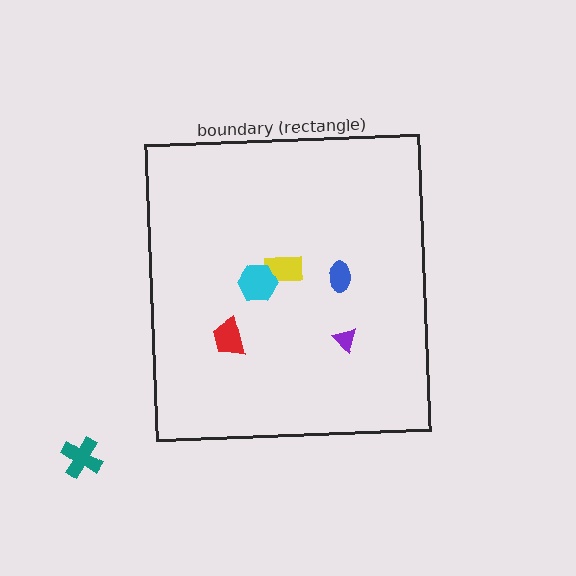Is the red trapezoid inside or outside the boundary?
Inside.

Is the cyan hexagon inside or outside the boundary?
Inside.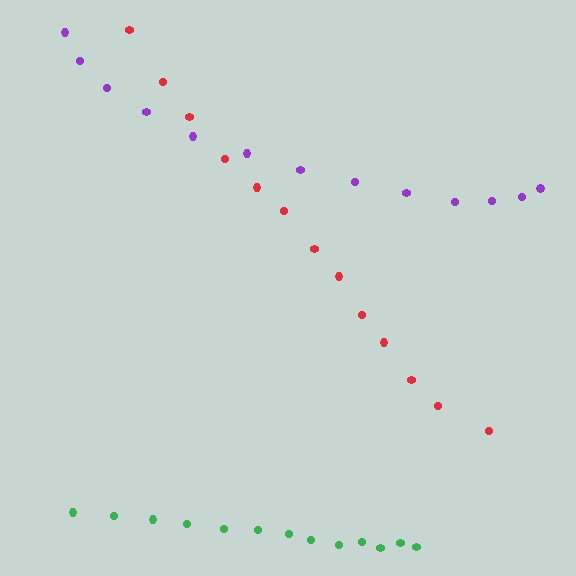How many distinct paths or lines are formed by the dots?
There are 3 distinct paths.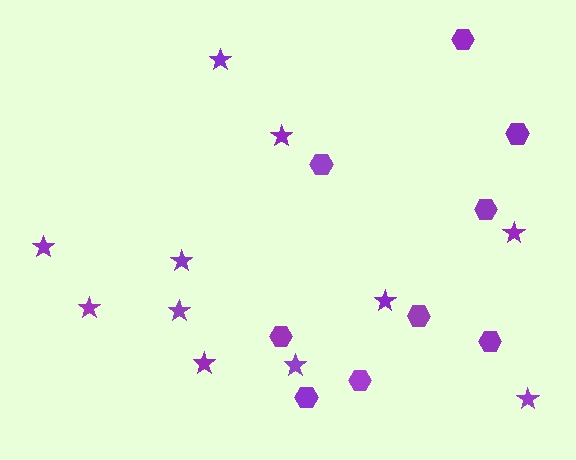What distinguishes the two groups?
There are 2 groups: one group of stars (11) and one group of hexagons (9).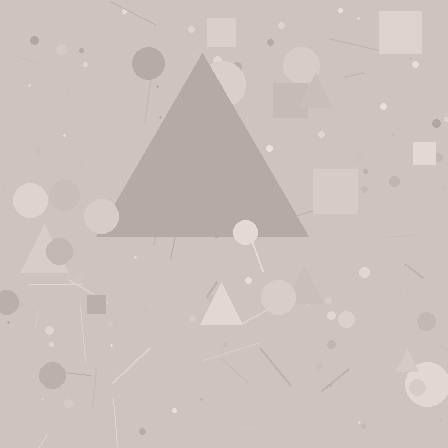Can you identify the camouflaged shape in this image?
The camouflaged shape is a triangle.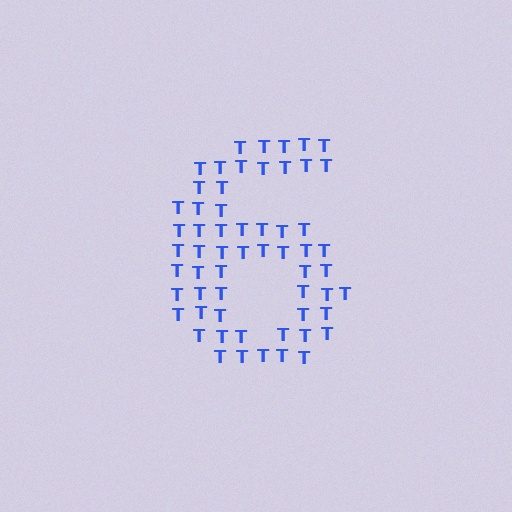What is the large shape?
The large shape is the digit 6.